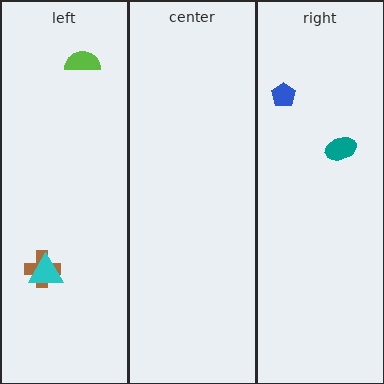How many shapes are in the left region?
3.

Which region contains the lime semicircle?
The left region.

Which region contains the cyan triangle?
The left region.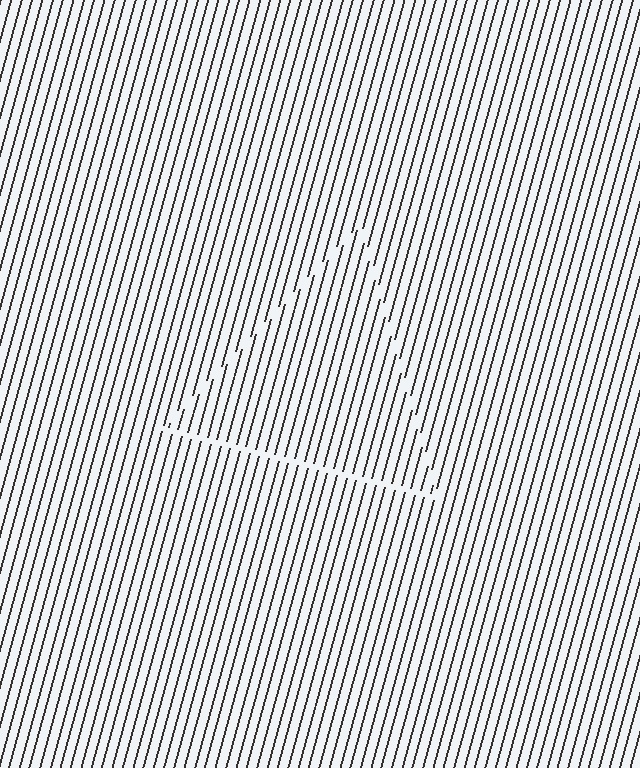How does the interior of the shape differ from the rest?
The interior of the shape contains the same grating, shifted by half a period — the contour is defined by the phase discontinuity where line-ends from the inner and outer gratings abut.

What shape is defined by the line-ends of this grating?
An illusory triangle. The interior of the shape contains the same grating, shifted by half a period — the contour is defined by the phase discontinuity where line-ends from the inner and outer gratings abut.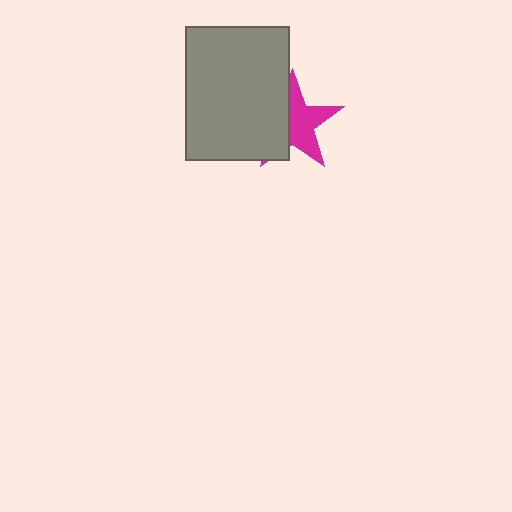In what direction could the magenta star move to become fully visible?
The magenta star could move right. That would shift it out from behind the gray rectangle entirely.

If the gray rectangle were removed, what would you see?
You would see the complete magenta star.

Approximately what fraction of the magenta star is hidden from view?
Roughly 43% of the magenta star is hidden behind the gray rectangle.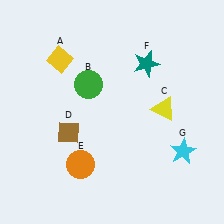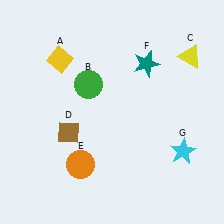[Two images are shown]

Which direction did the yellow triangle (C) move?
The yellow triangle (C) moved up.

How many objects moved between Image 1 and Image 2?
1 object moved between the two images.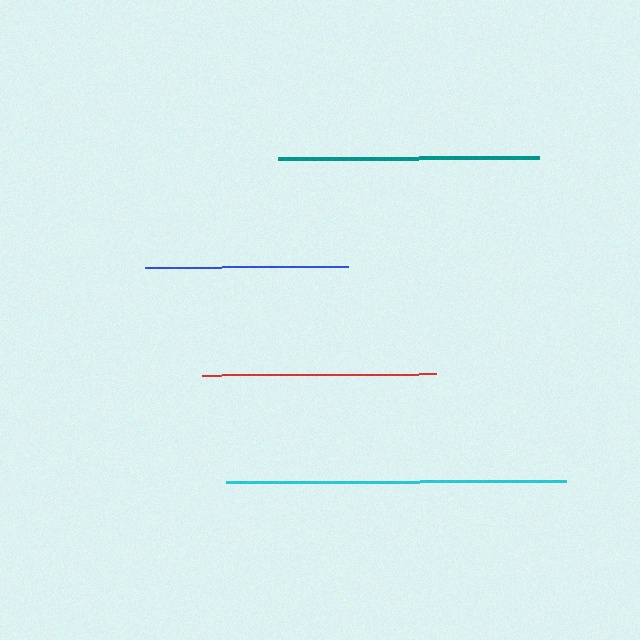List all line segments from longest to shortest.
From longest to shortest: cyan, teal, red, blue.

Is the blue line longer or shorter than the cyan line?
The cyan line is longer than the blue line.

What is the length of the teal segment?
The teal segment is approximately 260 pixels long.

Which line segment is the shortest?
The blue line is the shortest at approximately 203 pixels.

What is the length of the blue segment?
The blue segment is approximately 203 pixels long.